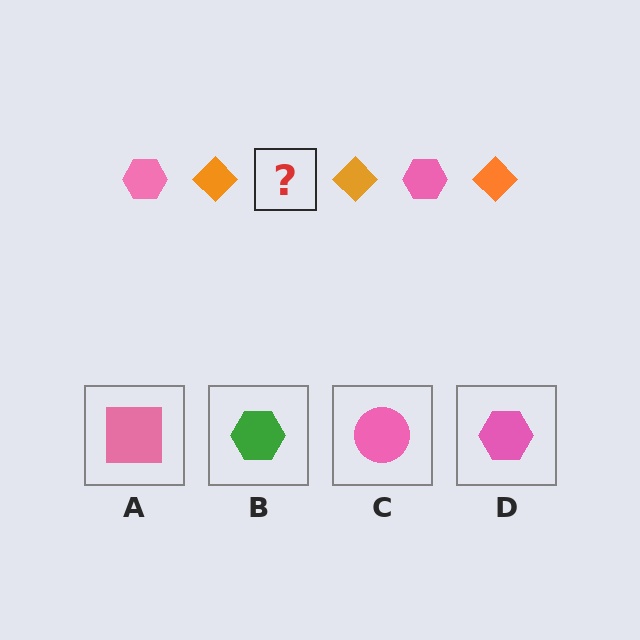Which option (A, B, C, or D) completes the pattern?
D.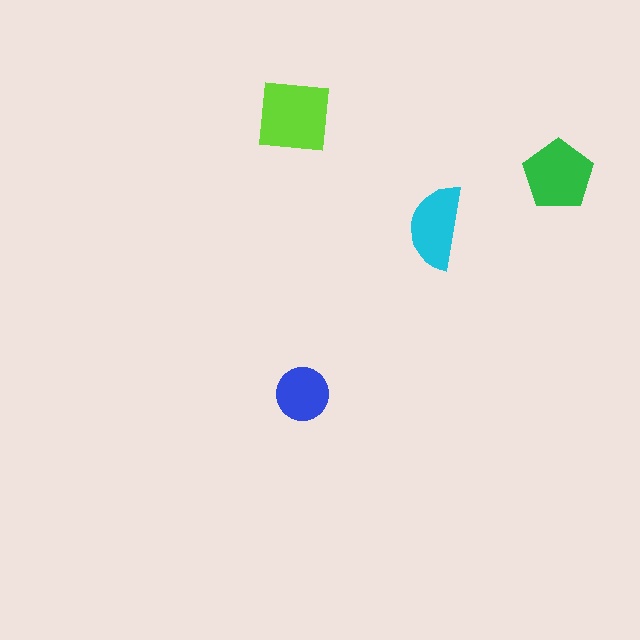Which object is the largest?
The lime square.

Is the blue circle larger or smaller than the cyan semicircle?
Smaller.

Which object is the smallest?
The blue circle.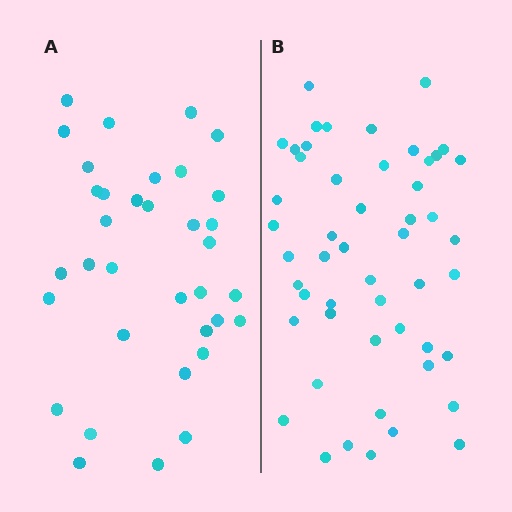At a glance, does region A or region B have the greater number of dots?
Region B (the right region) has more dots.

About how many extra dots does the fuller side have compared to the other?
Region B has approximately 15 more dots than region A.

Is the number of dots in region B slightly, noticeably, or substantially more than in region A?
Region B has substantially more. The ratio is roughly 1.5 to 1.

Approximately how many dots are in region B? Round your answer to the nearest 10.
About 50 dots. (The exact count is 51, which rounds to 50.)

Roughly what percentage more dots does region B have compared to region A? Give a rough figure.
About 45% more.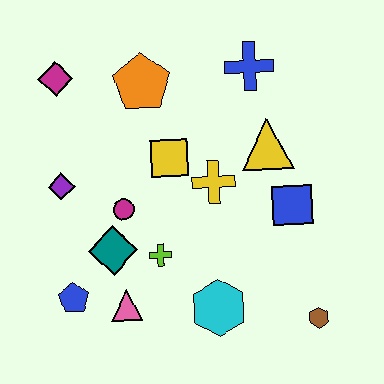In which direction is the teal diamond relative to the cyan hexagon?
The teal diamond is to the left of the cyan hexagon.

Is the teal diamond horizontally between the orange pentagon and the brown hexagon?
No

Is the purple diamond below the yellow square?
Yes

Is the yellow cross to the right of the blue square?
No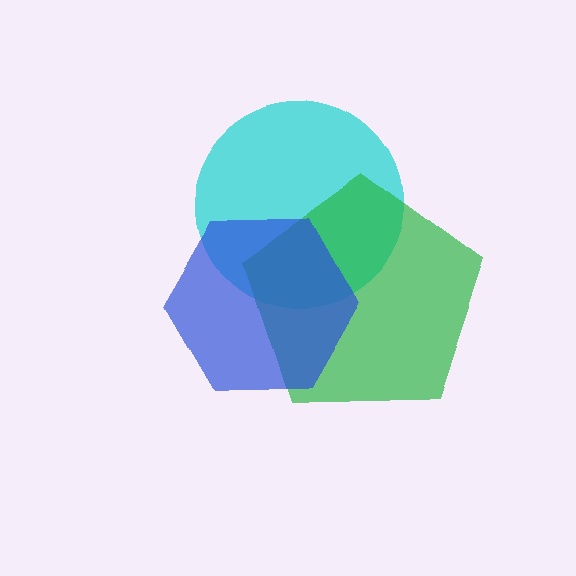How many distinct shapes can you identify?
There are 3 distinct shapes: a cyan circle, a green pentagon, a blue hexagon.